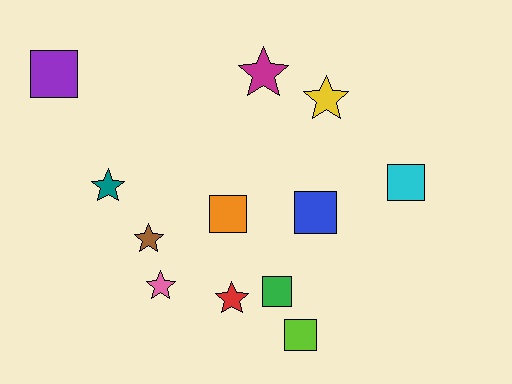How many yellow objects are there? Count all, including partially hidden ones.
There is 1 yellow object.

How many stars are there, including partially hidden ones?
There are 6 stars.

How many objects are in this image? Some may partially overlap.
There are 12 objects.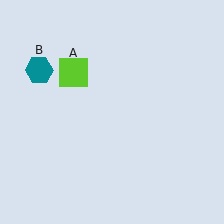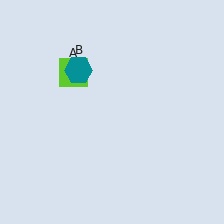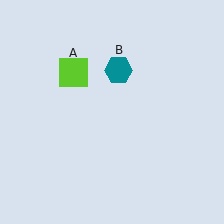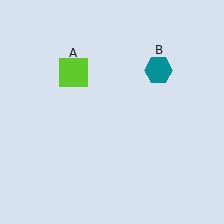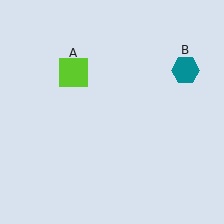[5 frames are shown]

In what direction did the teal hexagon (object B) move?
The teal hexagon (object B) moved right.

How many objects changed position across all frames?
1 object changed position: teal hexagon (object B).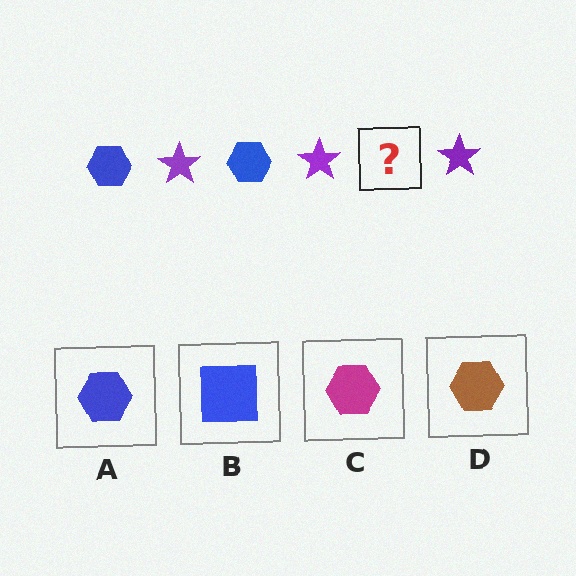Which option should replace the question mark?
Option A.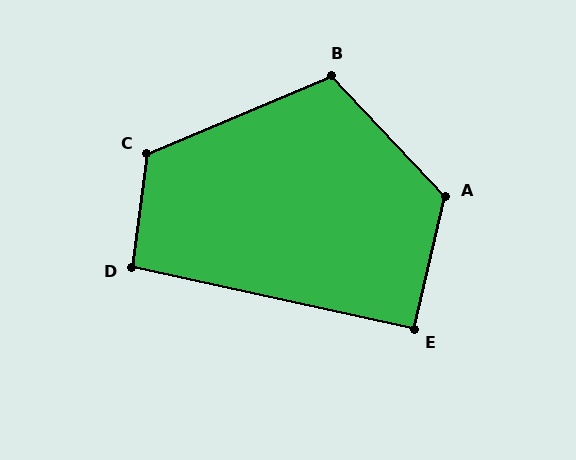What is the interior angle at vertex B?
Approximately 110 degrees (obtuse).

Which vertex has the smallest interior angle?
E, at approximately 91 degrees.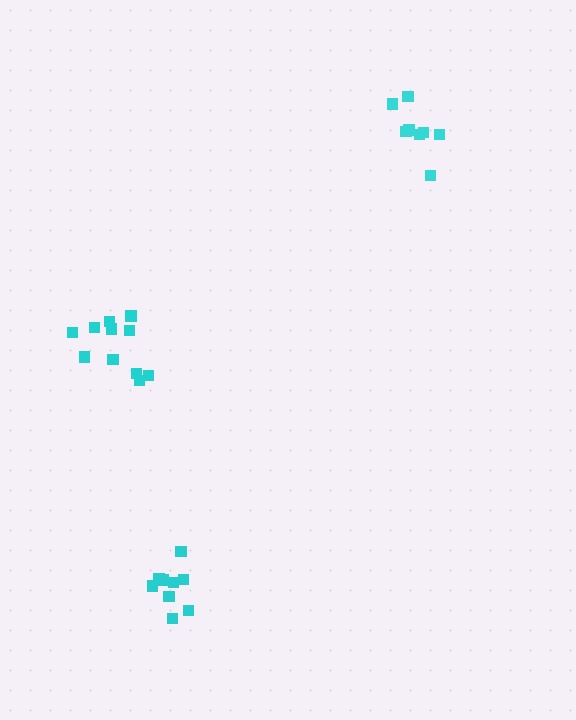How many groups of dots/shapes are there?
There are 3 groups.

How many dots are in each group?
Group 1: 11 dots, Group 2: 9 dots, Group 3: 8 dots (28 total).